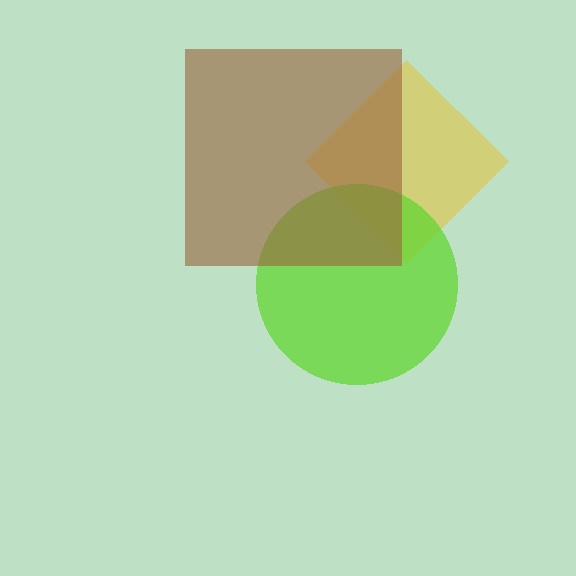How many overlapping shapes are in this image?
There are 3 overlapping shapes in the image.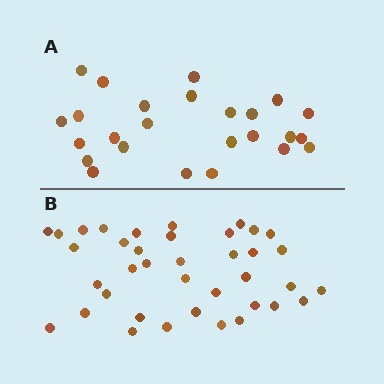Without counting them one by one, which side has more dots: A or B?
Region B (the bottom region) has more dots.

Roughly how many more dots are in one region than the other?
Region B has approximately 15 more dots than region A.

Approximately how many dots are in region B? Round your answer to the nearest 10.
About 40 dots. (The exact count is 38, which rounds to 40.)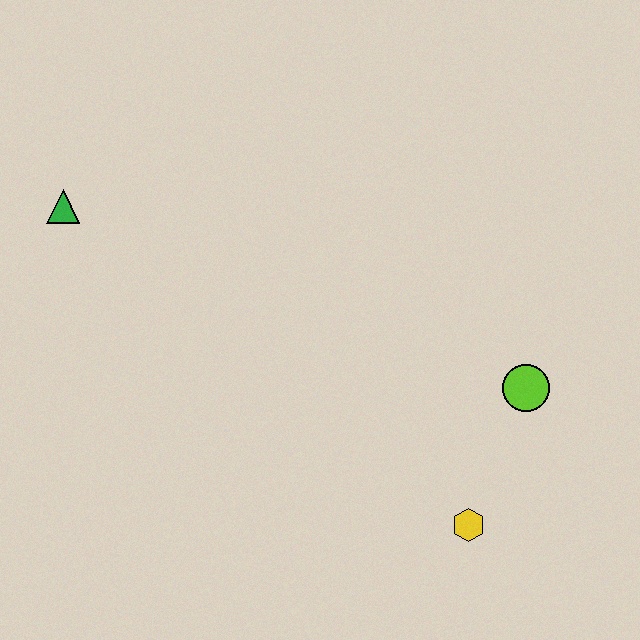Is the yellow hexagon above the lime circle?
No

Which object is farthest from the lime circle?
The green triangle is farthest from the lime circle.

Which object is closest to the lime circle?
The yellow hexagon is closest to the lime circle.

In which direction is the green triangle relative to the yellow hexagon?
The green triangle is to the left of the yellow hexagon.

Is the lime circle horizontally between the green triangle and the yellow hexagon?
No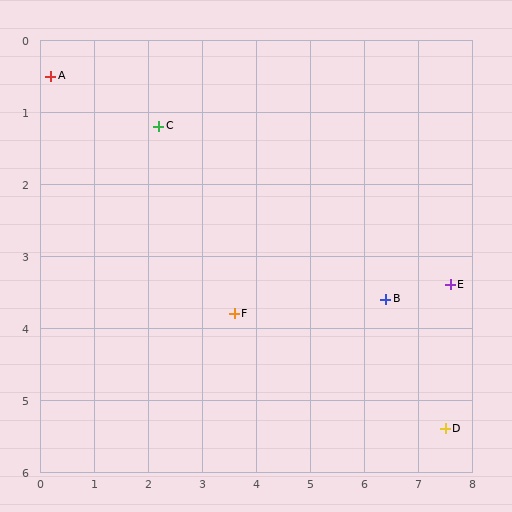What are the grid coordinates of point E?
Point E is at approximately (7.6, 3.4).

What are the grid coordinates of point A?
Point A is at approximately (0.2, 0.5).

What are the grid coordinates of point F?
Point F is at approximately (3.6, 3.8).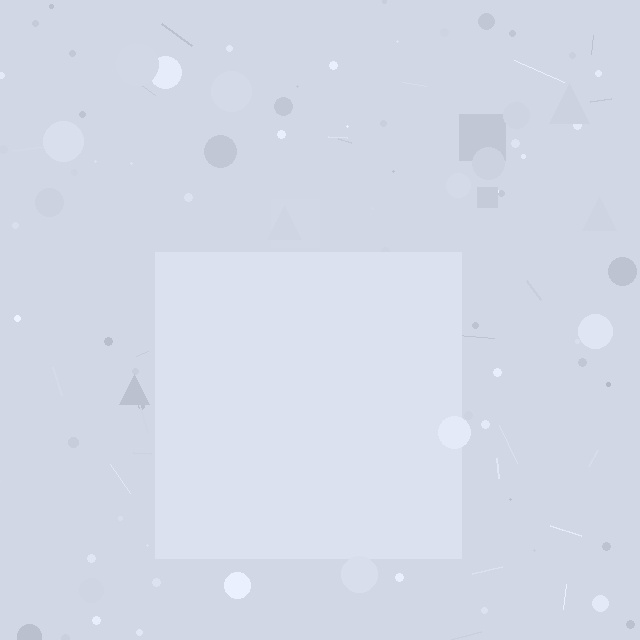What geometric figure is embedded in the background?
A square is embedded in the background.